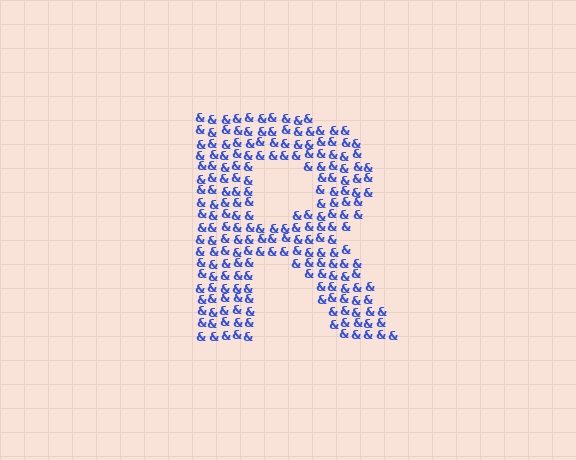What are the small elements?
The small elements are ampersands.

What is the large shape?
The large shape is the letter R.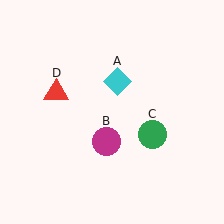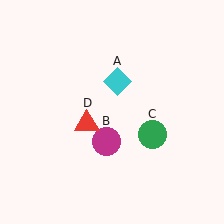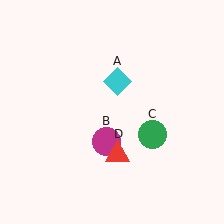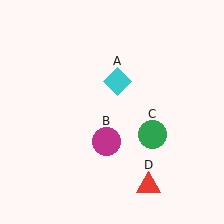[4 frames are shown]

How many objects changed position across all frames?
1 object changed position: red triangle (object D).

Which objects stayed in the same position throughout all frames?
Cyan diamond (object A) and magenta circle (object B) and green circle (object C) remained stationary.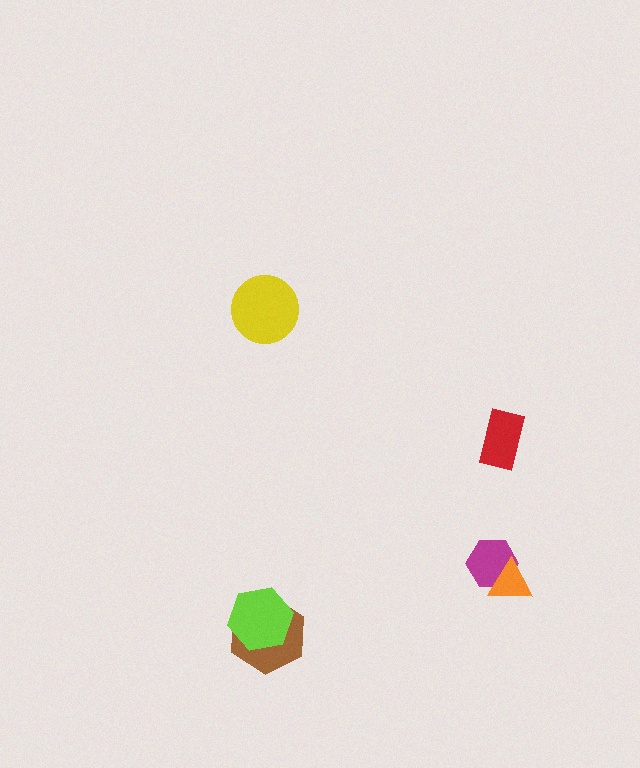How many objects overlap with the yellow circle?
0 objects overlap with the yellow circle.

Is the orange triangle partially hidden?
No, no other shape covers it.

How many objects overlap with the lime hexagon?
1 object overlaps with the lime hexagon.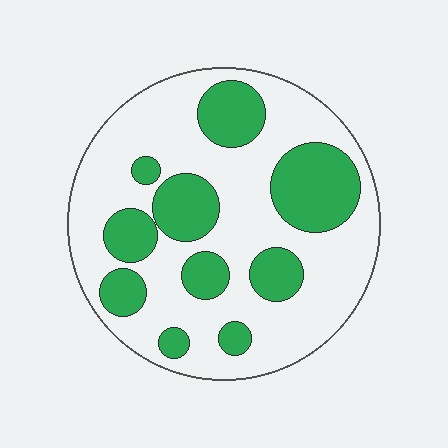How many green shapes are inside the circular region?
10.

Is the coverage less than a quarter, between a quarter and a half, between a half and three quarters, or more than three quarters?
Between a quarter and a half.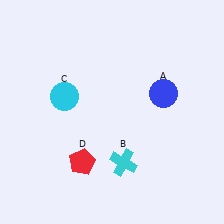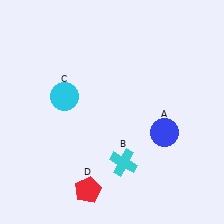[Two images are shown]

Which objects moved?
The objects that moved are: the blue circle (A), the red pentagon (D).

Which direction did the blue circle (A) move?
The blue circle (A) moved down.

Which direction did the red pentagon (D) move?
The red pentagon (D) moved down.